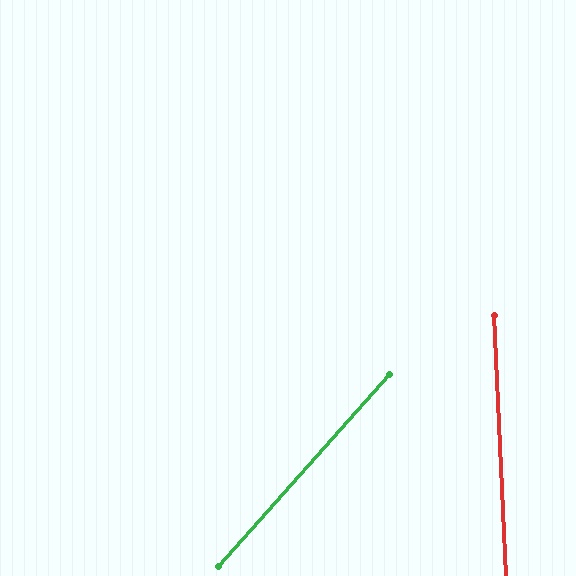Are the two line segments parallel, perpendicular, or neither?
Neither parallel nor perpendicular — they differ by about 44°.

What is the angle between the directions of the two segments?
Approximately 44 degrees.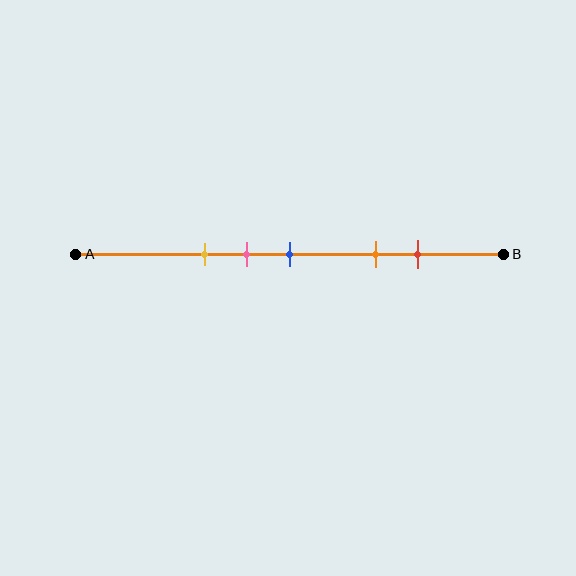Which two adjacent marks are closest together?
The pink and blue marks are the closest adjacent pair.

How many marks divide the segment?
There are 5 marks dividing the segment.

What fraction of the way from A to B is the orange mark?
The orange mark is approximately 70% (0.7) of the way from A to B.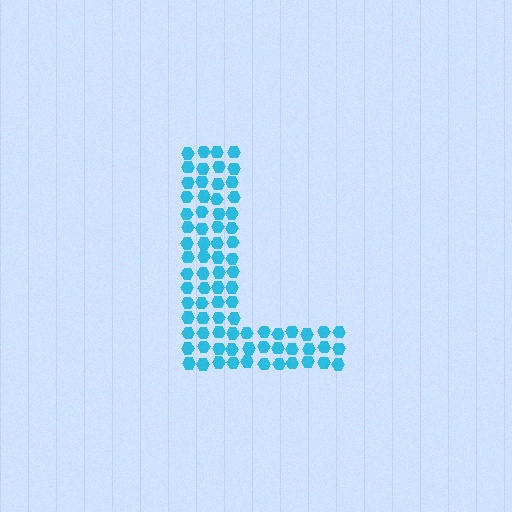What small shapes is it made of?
It is made of small hexagons.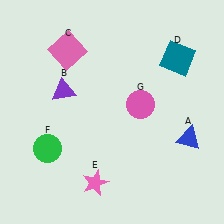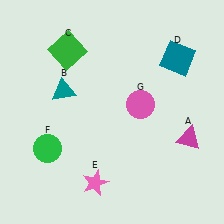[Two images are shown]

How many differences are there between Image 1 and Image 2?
There are 3 differences between the two images.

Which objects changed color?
A changed from blue to magenta. B changed from purple to teal. C changed from pink to green.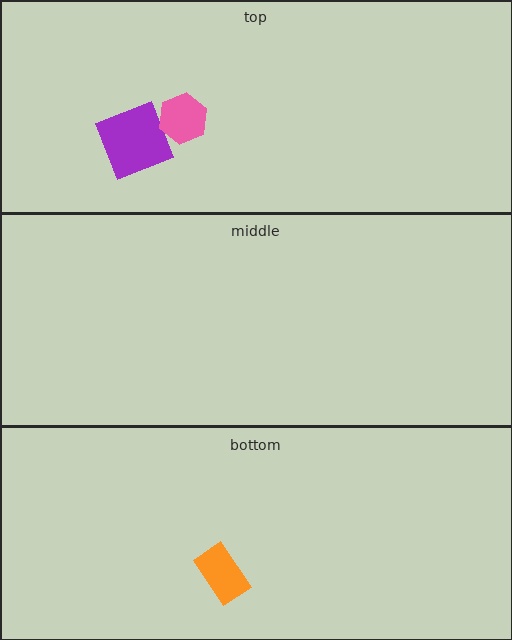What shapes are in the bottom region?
The orange rectangle.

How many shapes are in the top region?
2.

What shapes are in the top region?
The purple square, the pink hexagon.